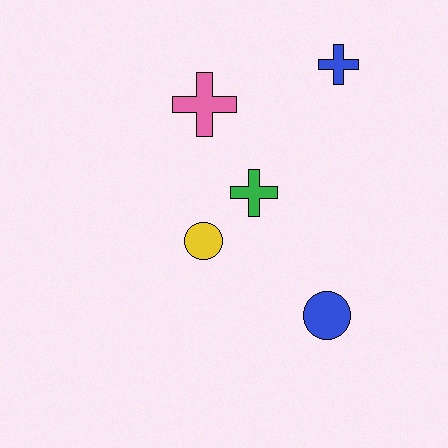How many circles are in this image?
There are 2 circles.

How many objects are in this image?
There are 5 objects.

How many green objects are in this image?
There is 1 green object.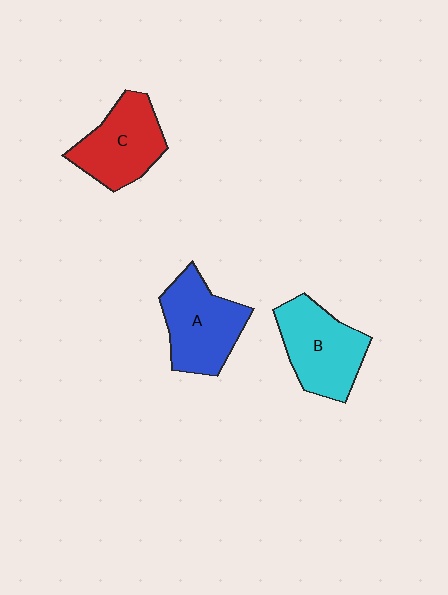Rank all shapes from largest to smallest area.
From largest to smallest: B (cyan), A (blue), C (red).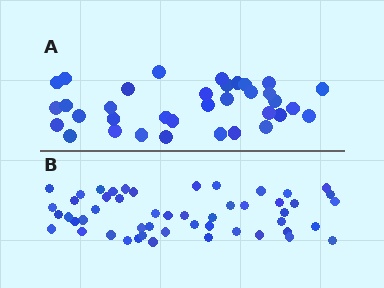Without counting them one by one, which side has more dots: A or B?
Region B (the bottom region) has more dots.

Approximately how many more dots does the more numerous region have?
Region B has approximately 15 more dots than region A.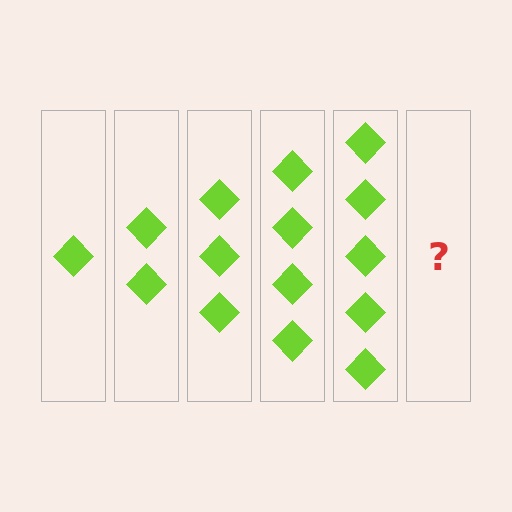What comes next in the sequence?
The next element should be 6 diamonds.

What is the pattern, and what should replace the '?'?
The pattern is that each step adds one more diamond. The '?' should be 6 diamonds.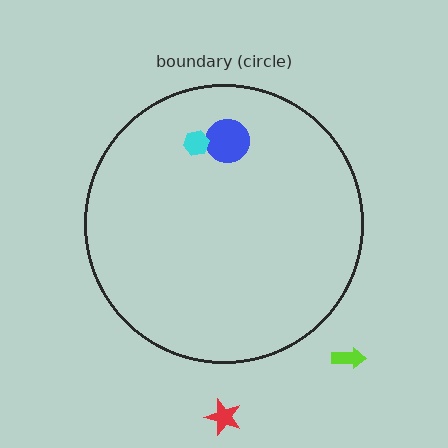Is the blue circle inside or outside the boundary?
Inside.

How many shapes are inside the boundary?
2 inside, 2 outside.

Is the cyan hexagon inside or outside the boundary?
Inside.